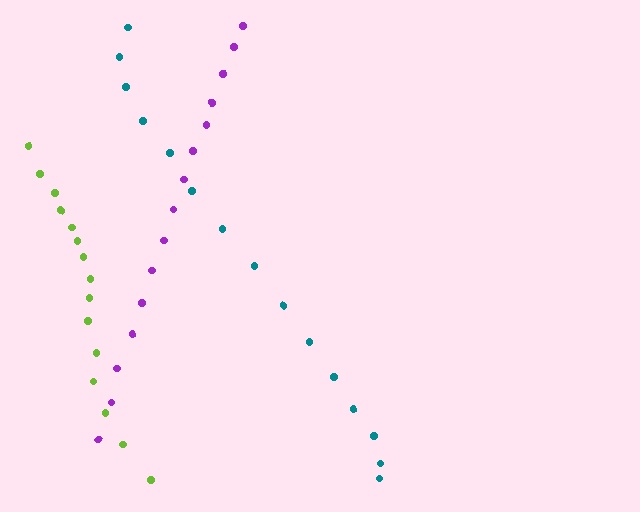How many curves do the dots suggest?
There are 3 distinct paths.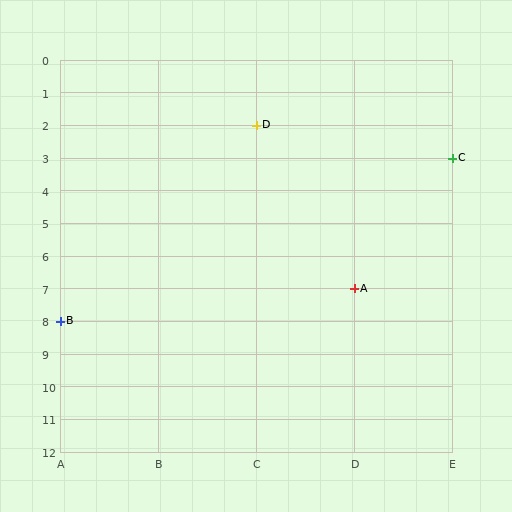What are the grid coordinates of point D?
Point D is at grid coordinates (C, 2).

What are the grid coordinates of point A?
Point A is at grid coordinates (D, 7).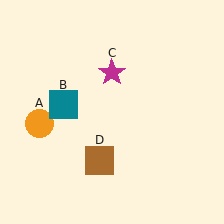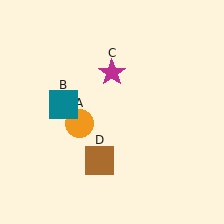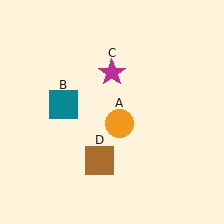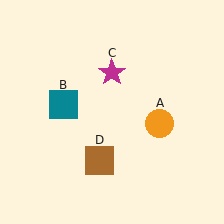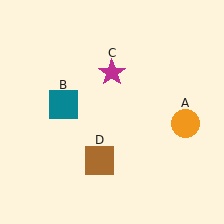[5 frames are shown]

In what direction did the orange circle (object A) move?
The orange circle (object A) moved right.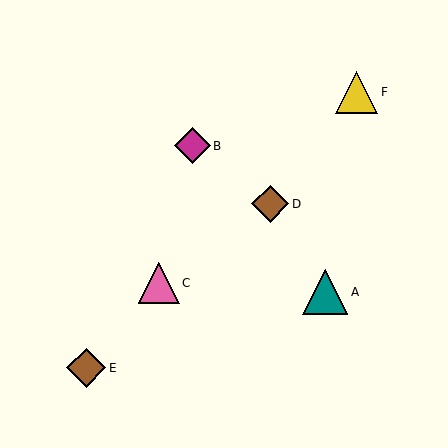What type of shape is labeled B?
Shape B is a magenta diamond.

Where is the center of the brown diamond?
The center of the brown diamond is at (86, 368).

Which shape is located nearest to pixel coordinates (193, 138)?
The magenta diamond (labeled B) at (192, 146) is nearest to that location.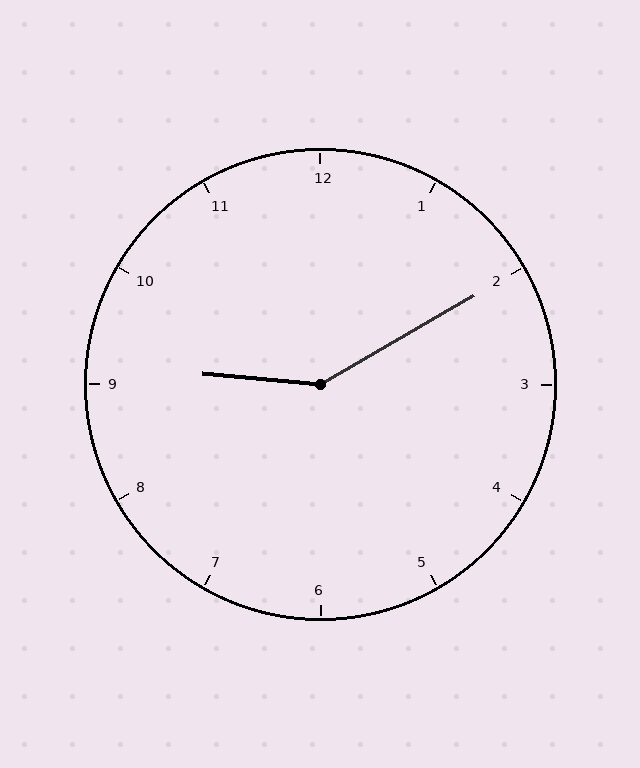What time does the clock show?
9:10.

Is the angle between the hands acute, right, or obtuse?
It is obtuse.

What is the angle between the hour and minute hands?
Approximately 145 degrees.